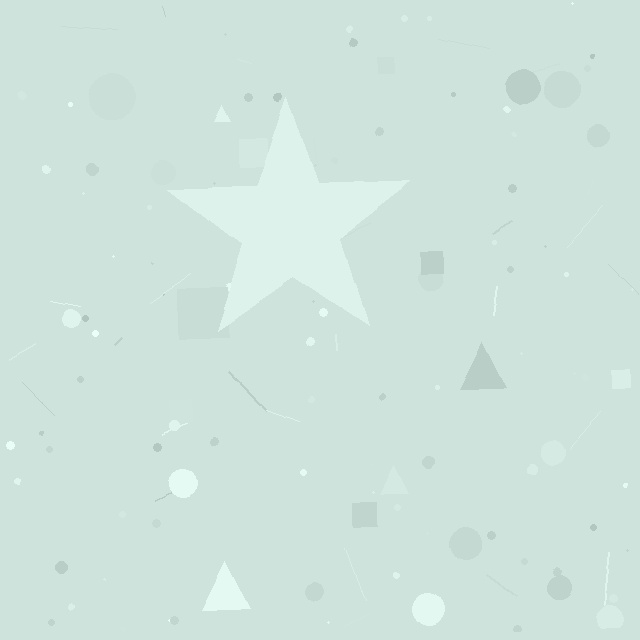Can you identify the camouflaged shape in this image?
The camouflaged shape is a star.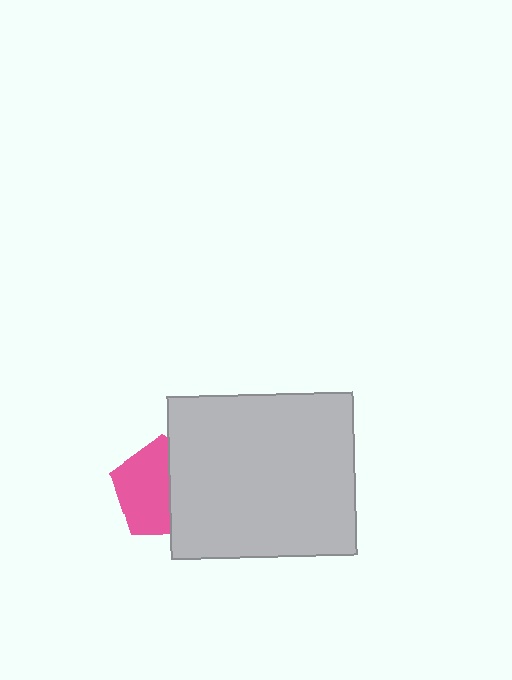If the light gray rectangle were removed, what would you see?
You would see the complete pink pentagon.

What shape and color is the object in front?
The object in front is a light gray rectangle.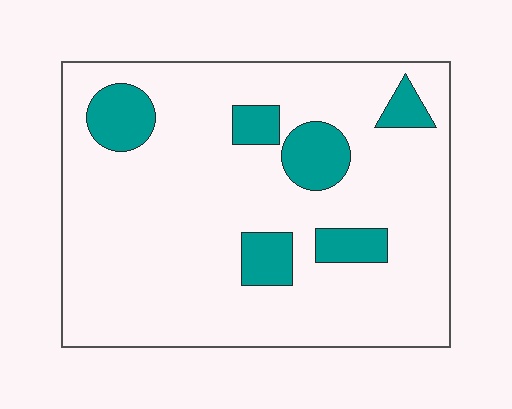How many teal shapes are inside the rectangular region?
6.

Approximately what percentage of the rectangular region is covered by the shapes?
Approximately 15%.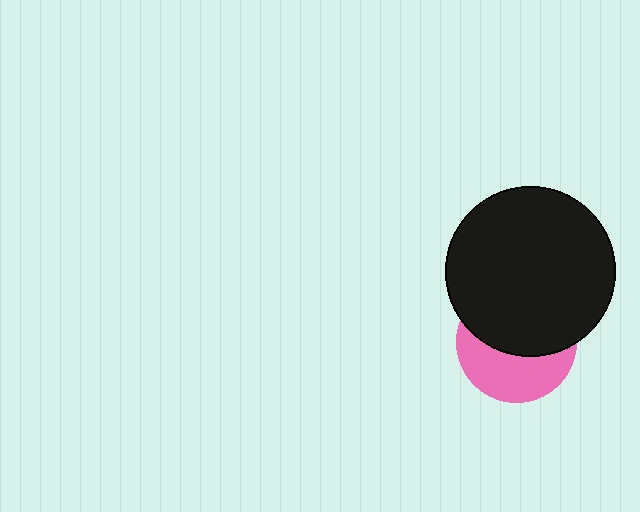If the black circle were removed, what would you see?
You would see the complete pink circle.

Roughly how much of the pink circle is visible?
A small part of it is visible (roughly 44%).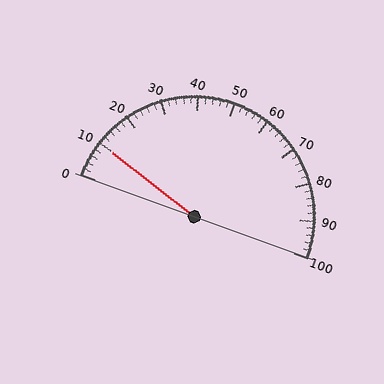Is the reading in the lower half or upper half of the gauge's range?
The reading is in the lower half of the range (0 to 100).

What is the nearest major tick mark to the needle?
The nearest major tick mark is 10.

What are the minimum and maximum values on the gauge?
The gauge ranges from 0 to 100.